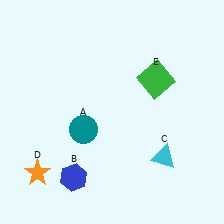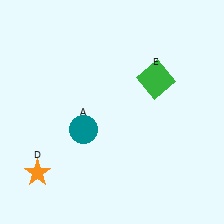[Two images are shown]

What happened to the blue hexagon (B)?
The blue hexagon (B) was removed in Image 2. It was in the bottom-left area of Image 1.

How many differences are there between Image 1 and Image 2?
There are 2 differences between the two images.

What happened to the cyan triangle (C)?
The cyan triangle (C) was removed in Image 2. It was in the bottom-right area of Image 1.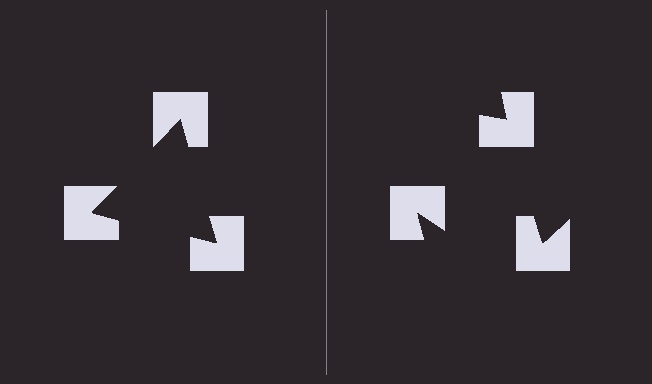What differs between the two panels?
The notched squares are positioned identically on both sides; only the wedge orientations differ. On the left they align to a triangle; on the right they are misaligned.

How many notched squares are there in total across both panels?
6 — 3 on each side.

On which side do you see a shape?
An illusory triangle appears on the left side. On the right side the wedge cuts are rotated, so no coherent shape forms.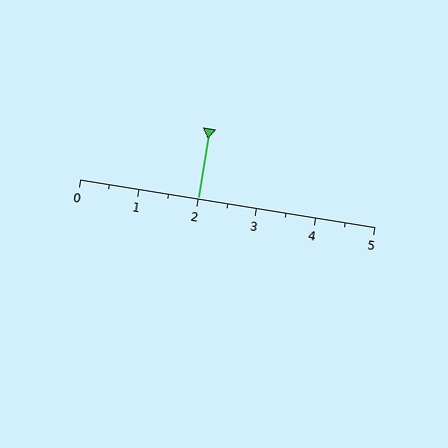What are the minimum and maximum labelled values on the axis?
The axis runs from 0 to 5.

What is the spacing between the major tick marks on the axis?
The major ticks are spaced 1 apart.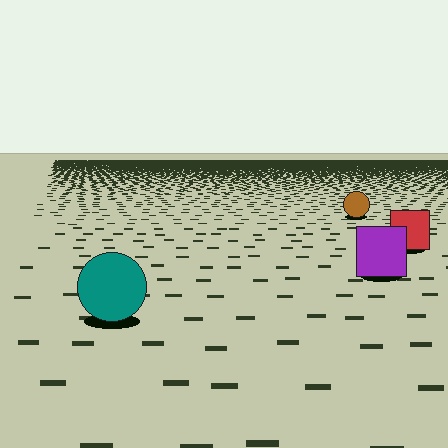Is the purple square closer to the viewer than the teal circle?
No. The teal circle is closer — you can tell from the texture gradient: the ground texture is coarser near it.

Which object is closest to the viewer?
The teal circle is closest. The texture marks near it are larger and more spread out.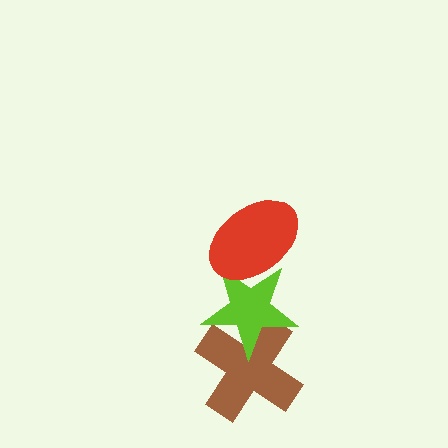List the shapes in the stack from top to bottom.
From top to bottom: the red ellipse, the lime star, the brown cross.